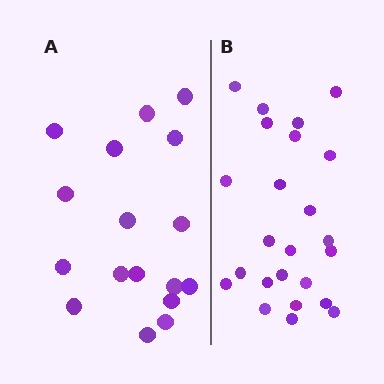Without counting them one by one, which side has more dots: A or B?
Region B (the right region) has more dots.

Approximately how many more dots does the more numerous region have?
Region B has roughly 8 or so more dots than region A.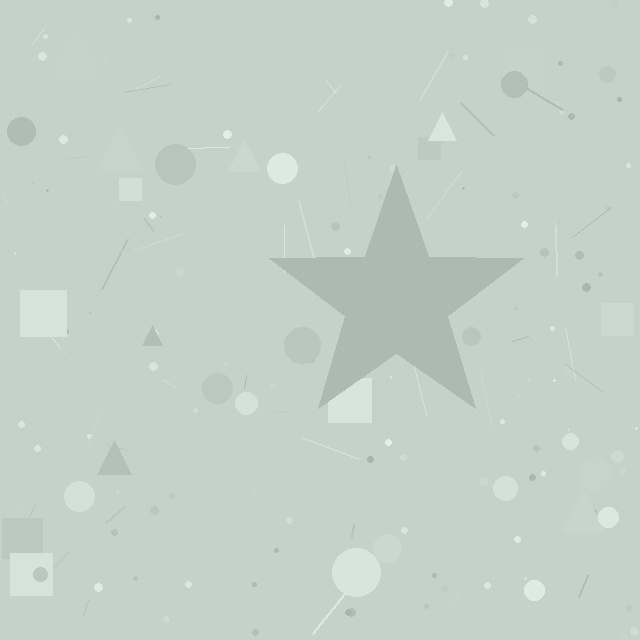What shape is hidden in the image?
A star is hidden in the image.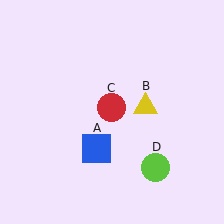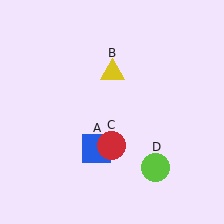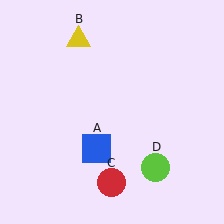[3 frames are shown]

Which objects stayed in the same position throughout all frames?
Blue square (object A) and lime circle (object D) remained stationary.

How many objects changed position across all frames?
2 objects changed position: yellow triangle (object B), red circle (object C).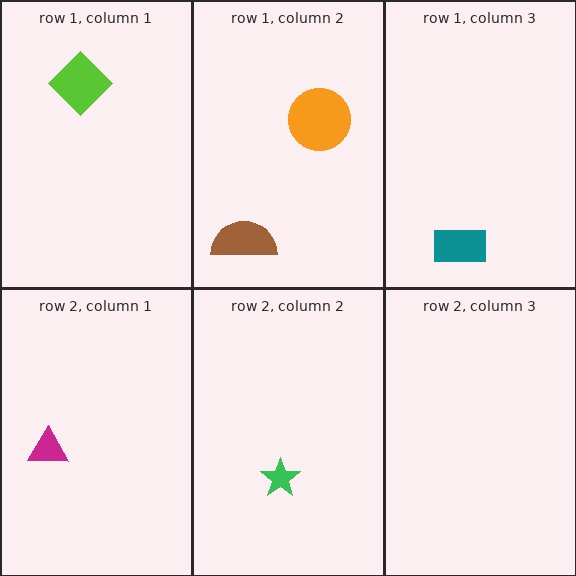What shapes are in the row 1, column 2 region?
The orange circle, the brown semicircle.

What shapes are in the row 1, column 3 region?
The teal rectangle.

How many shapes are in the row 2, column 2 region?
1.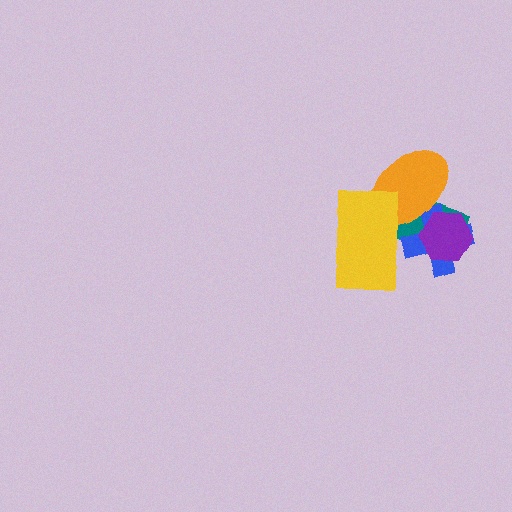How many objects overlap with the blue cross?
4 objects overlap with the blue cross.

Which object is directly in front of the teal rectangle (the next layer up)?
The blue cross is directly in front of the teal rectangle.